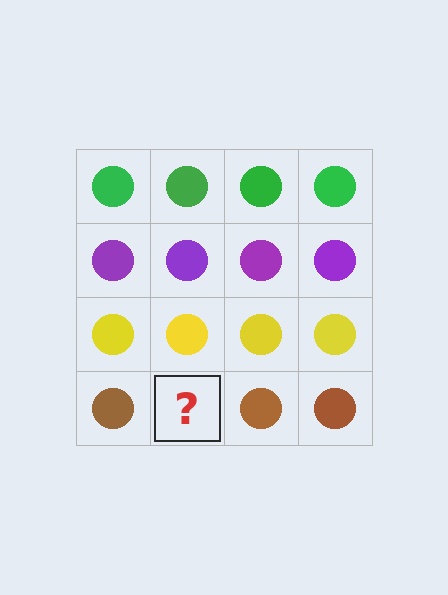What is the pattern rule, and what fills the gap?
The rule is that each row has a consistent color. The gap should be filled with a brown circle.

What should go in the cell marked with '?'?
The missing cell should contain a brown circle.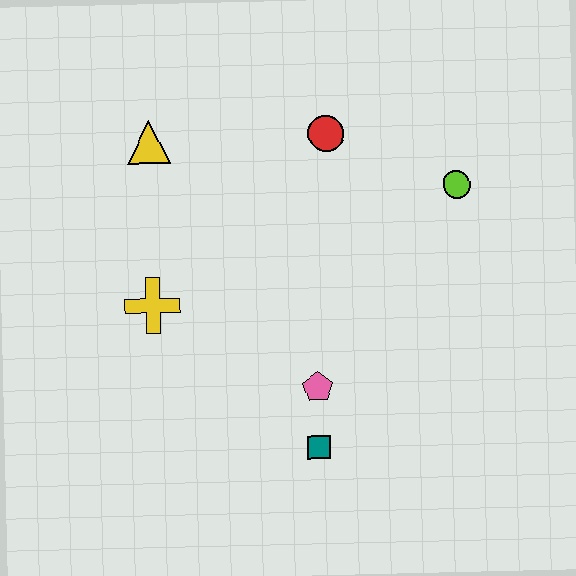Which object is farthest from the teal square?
The yellow triangle is farthest from the teal square.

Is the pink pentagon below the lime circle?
Yes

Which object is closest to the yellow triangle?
The yellow cross is closest to the yellow triangle.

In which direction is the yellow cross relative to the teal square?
The yellow cross is to the left of the teal square.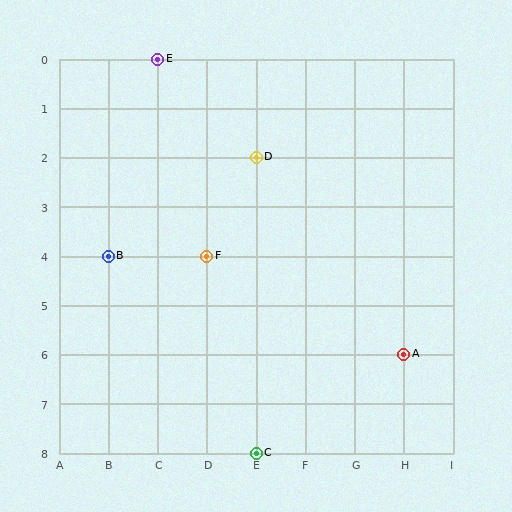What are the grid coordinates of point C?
Point C is at grid coordinates (E, 8).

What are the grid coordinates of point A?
Point A is at grid coordinates (H, 6).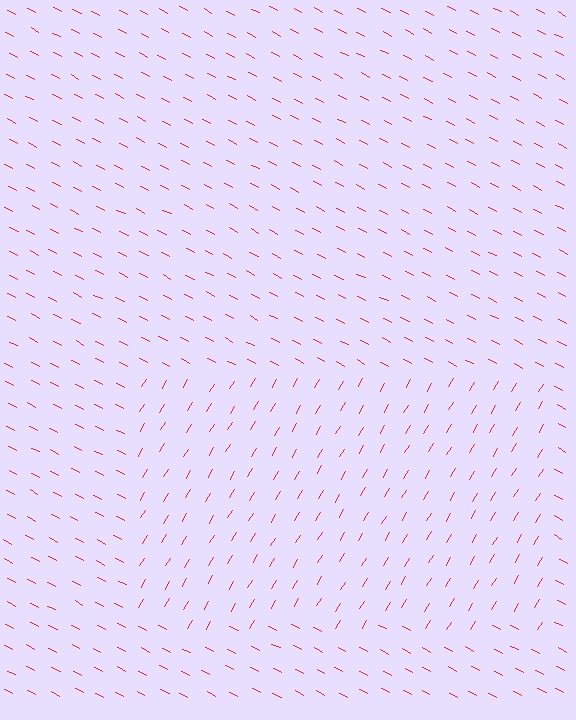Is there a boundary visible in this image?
Yes, there is a texture boundary formed by a change in line orientation.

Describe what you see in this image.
The image is filled with small red line segments. A rectangle region in the image has lines oriented differently from the surrounding lines, creating a visible texture boundary.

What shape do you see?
I see a rectangle.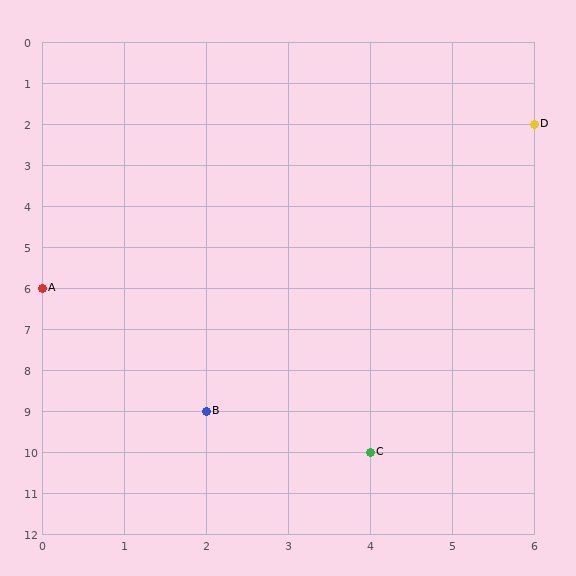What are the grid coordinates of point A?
Point A is at grid coordinates (0, 6).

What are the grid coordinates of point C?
Point C is at grid coordinates (4, 10).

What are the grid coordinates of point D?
Point D is at grid coordinates (6, 2).